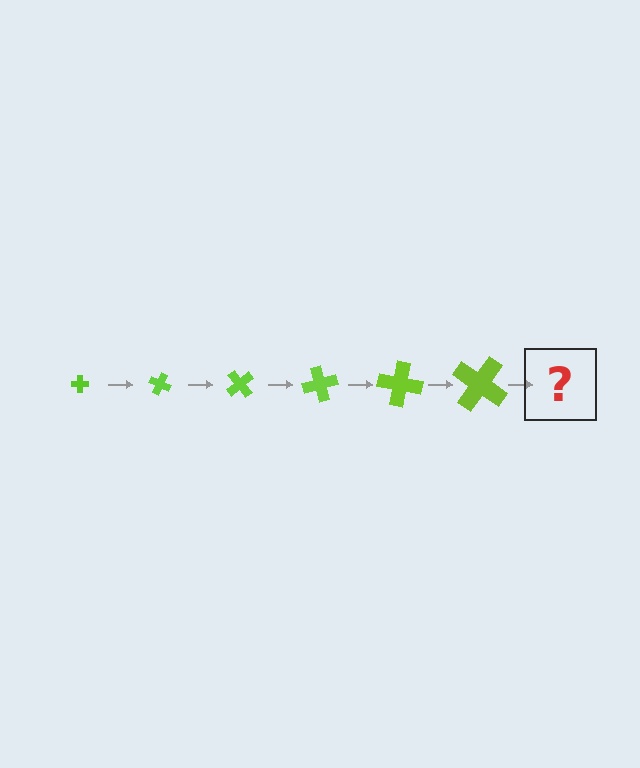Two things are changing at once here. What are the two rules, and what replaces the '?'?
The two rules are that the cross grows larger each step and it rotates 25 degrees each step. The '?' should be a cross, larger than the previous one and rotated 150 degrees from the start.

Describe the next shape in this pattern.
It should be a cross, larger than the previous one and rotated 150 degrees from the start.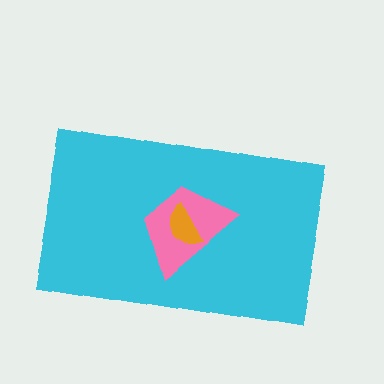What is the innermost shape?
The orange semicircle.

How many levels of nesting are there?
3.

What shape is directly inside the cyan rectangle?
The pink trapezoid.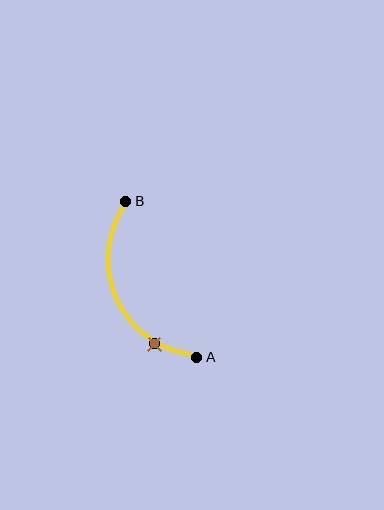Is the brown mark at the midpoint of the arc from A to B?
No. The brown mark lies on the arc but is closer to endpoint A. The arc midpoint would be at the point on the curve equidistant along the arc from both A and B.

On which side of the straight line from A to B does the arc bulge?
The arc bulges to the left of the straight line connecting A and B.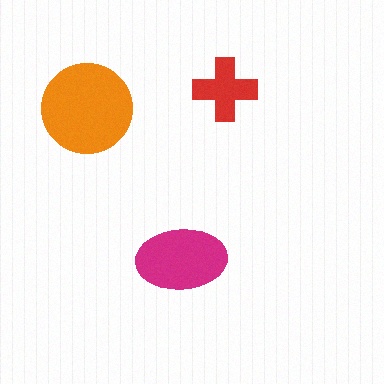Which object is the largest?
The orange circle.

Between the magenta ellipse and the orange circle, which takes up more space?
The orange circle.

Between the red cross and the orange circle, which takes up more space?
The orange circle.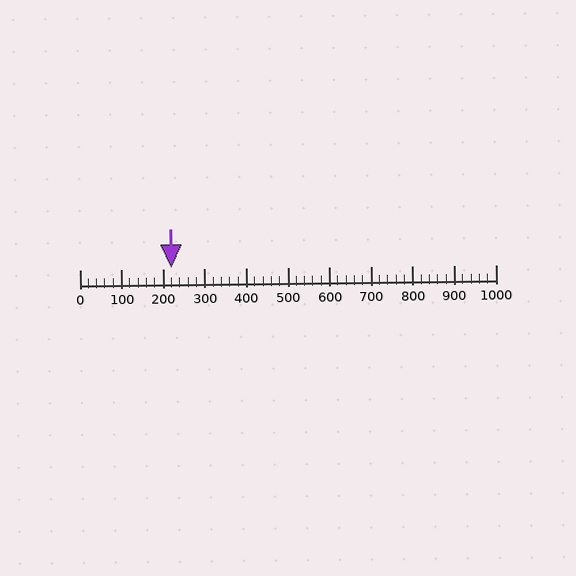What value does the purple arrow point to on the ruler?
The purple arrow points to approximately 220.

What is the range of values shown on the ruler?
The ruler shows values from 0 to 1000.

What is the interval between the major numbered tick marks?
The major tick marks are spaced 100 units apart.